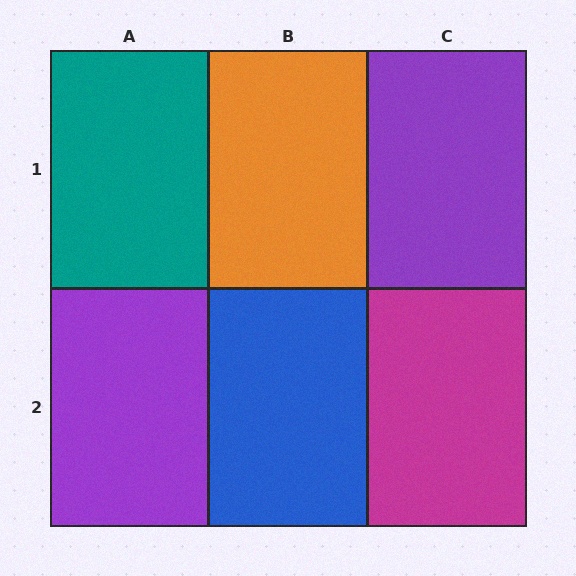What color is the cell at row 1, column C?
Purple.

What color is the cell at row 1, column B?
Orange.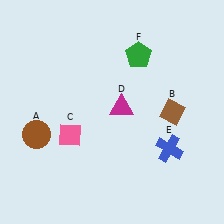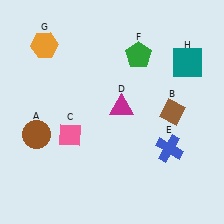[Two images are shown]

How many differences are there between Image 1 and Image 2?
There are 2 differences between the two images.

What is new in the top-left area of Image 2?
An orange hexagon (G) was added in the top-left area of Image 2.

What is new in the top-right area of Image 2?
A teal square (H) was added in the top-right area of Image 2.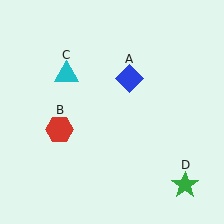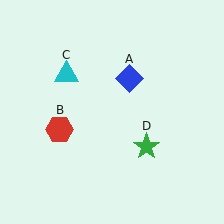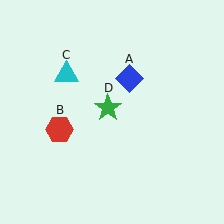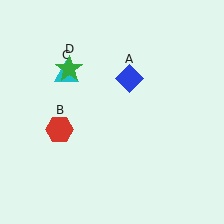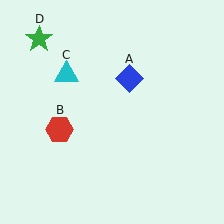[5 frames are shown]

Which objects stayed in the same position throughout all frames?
Blue diamond (object A) and red hexagon (object B) and cyan triangle (object C) remained stationary.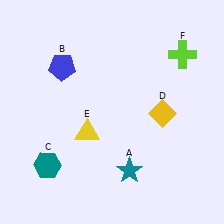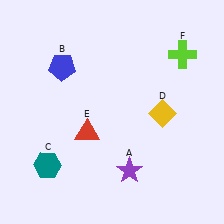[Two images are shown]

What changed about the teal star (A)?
In Image 1, A is teal. In Image 2, it changed to purple.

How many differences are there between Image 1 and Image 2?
There are 2 differences between the two images.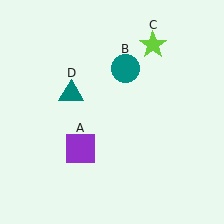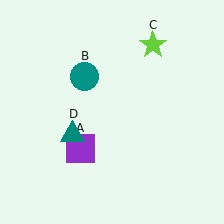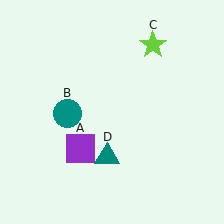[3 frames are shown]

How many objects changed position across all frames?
2 objects changed position: teal circle (object B), teal triangle (object D).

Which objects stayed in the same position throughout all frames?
Purple square (object A) and lime star (object C) remained stationary.